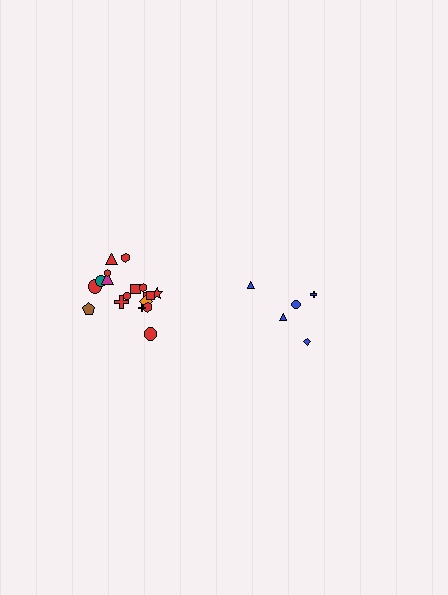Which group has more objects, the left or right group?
The left group.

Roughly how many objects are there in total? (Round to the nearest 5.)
Roughly 25 objects in total.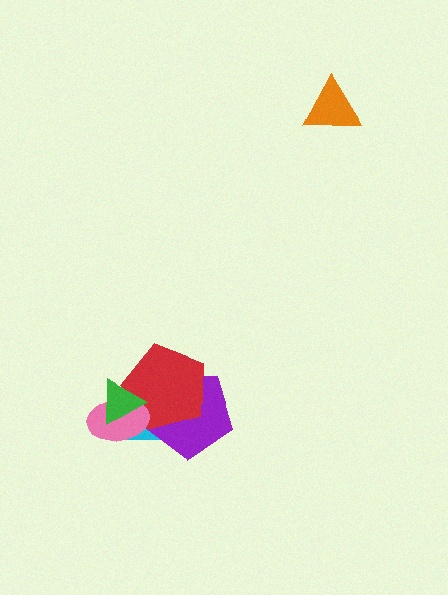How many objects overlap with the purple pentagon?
2 objects overlap with the purple pentagon.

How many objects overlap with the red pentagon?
4 objects overlap with the red pentagon.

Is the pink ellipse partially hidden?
Yes, it is partially covered by another shape.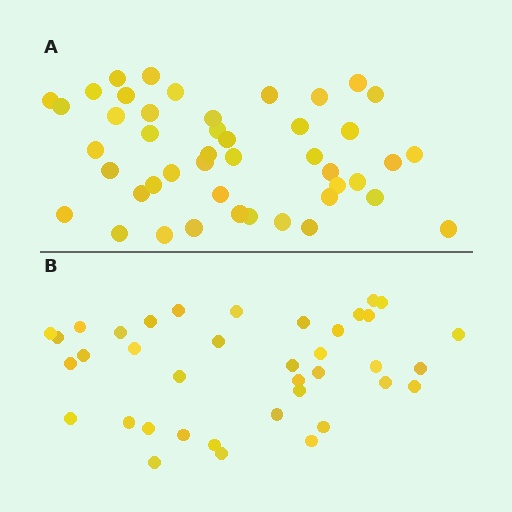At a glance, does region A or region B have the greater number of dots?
Region A (the top region) has more dots.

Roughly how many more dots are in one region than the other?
Region A has roughly 8 or so more dots than region B.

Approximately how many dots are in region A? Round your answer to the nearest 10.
About 40 dots. (The exact count is 45, which rounds to 40.)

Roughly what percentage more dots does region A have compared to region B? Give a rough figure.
About 20% more.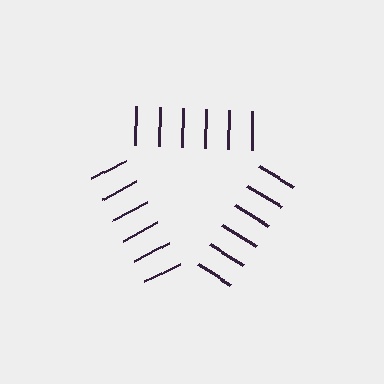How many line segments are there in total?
18 — 6 along each of the 3 edges.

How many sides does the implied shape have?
3 sides — the line-ends trace a triangle.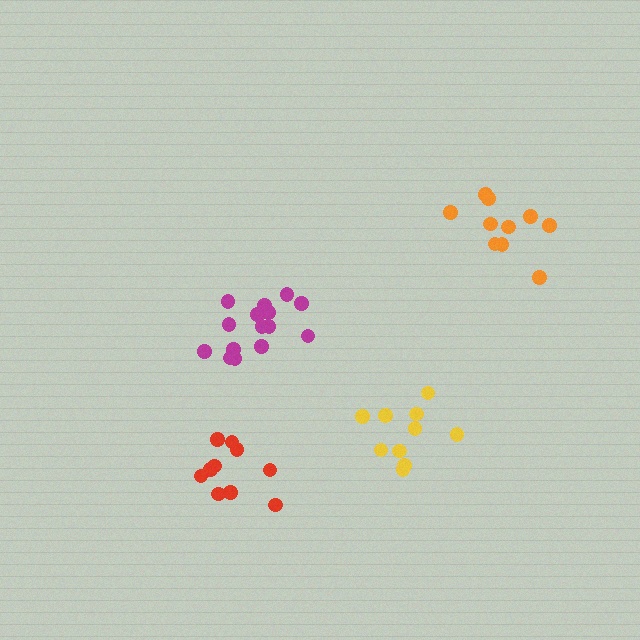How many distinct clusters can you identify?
There are 4 distinct clusters.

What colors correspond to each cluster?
The clusters are colored: yellow, red, orange, magenta.